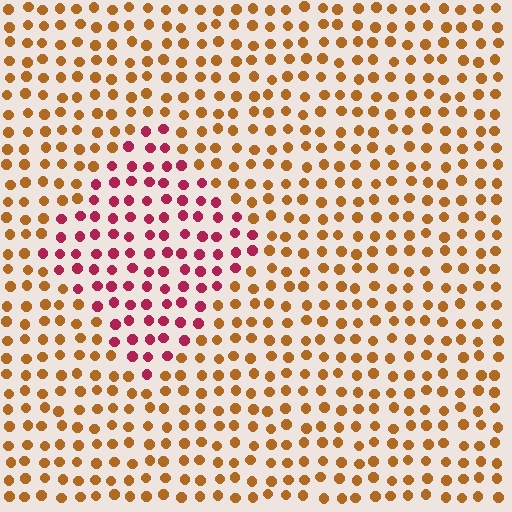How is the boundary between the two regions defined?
The boundary is defined purely by a slight shift in hue (about 52 degrees). Spacing, size, and orientation are identical on both sides.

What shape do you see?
I see a diamond.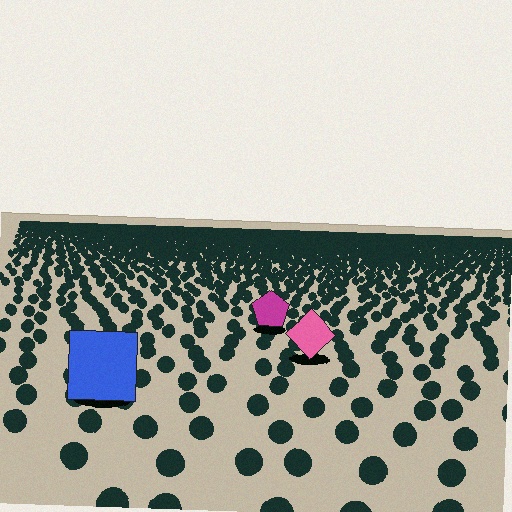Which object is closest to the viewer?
The blue square is closest. The texture marks near it are larger and more spread out.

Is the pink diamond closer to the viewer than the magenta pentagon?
Yes. The pink diamond is closer — you can tell from the texture gradient: the ground texture is coarser near it.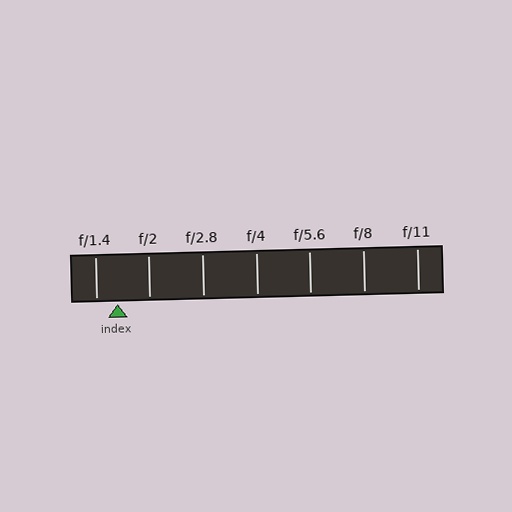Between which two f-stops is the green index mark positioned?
The index mark is between f/1.4 and f/2.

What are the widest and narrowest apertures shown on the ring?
The widest aperture shown is f/1.4 and the narrowest is f/11.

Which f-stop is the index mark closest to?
The index mark is closest to f/1.4.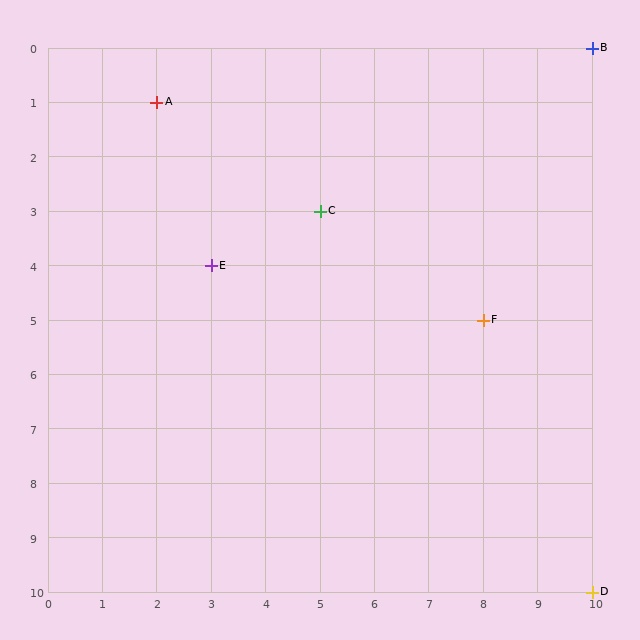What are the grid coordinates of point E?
Point E is at grid coordinates (3, 4).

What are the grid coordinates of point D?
Point D is at grid coordinates (10, 10).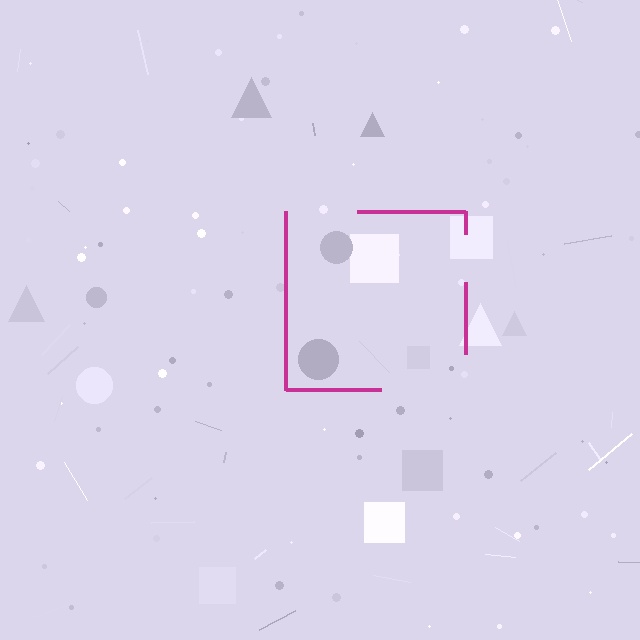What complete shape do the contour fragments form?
The contour fragments form a square.